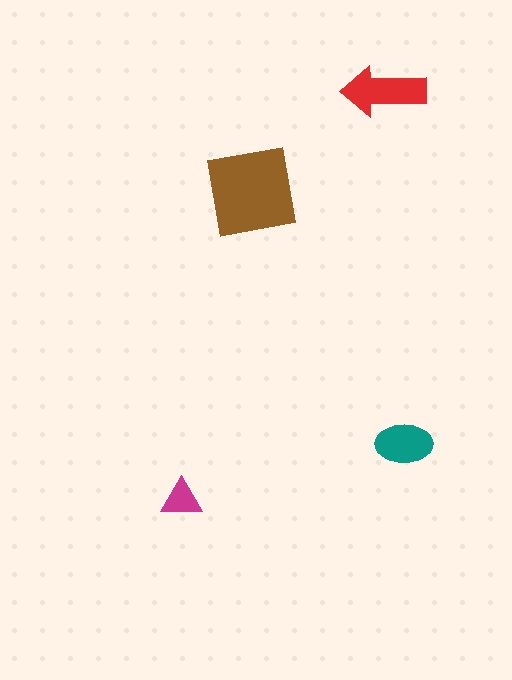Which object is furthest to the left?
The magenta triangle is leftmost.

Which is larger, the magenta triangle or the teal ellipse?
The teal ellipse.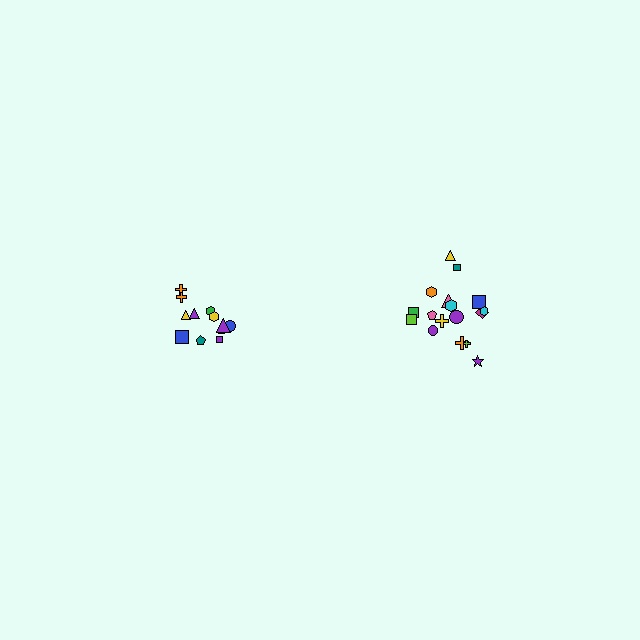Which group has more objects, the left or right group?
The right group.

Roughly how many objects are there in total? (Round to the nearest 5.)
Roughly 30 objects in total.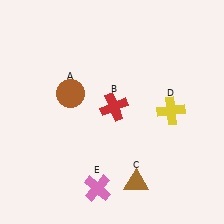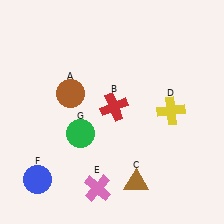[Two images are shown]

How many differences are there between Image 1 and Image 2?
There are 2 differences between the two images.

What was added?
A blue circle (F), a green circle (G) were added in Image 2.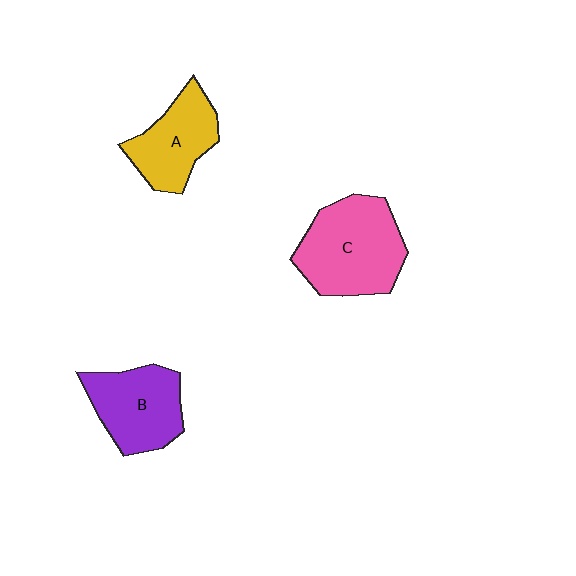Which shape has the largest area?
Shape C (pink).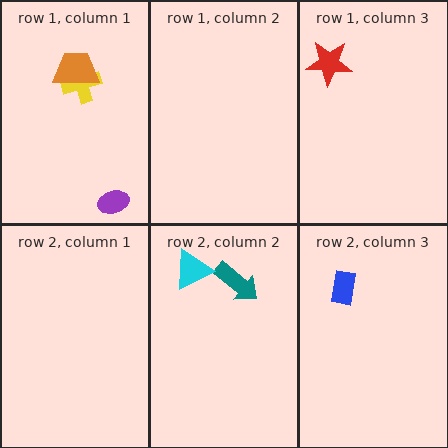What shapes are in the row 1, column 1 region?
The yellow cross, the purple ellipse, the orange trapezoid.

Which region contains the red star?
The row 1, column 3 region.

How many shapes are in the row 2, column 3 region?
1.